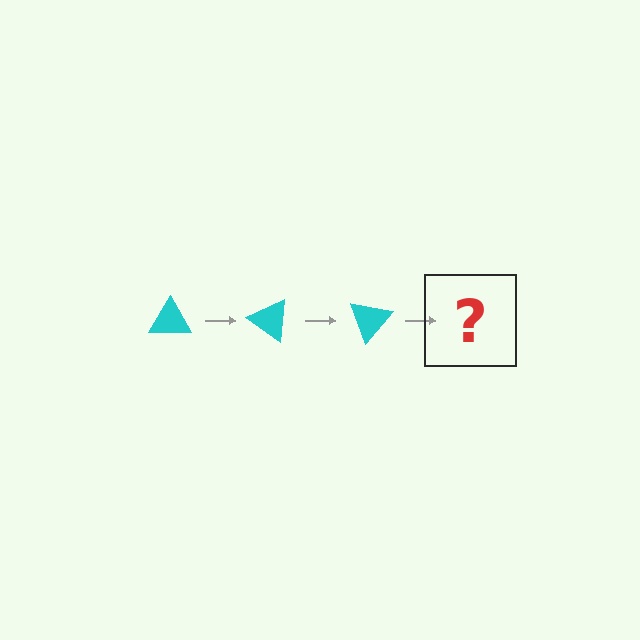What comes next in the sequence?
The next element should be a cyan triangle rotated 105 degrees.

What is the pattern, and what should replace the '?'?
The pattern is that the triangle rotates 35 degrees each step. The '?' should be a cyan triangle rotated 105 degrees.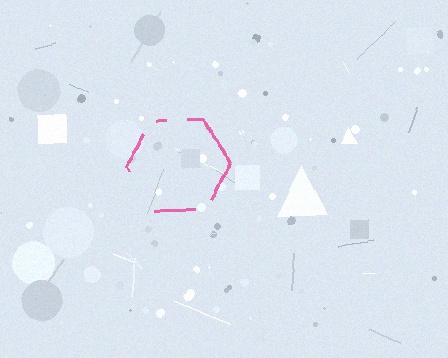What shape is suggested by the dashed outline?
The dashed outline suggests a hexagon.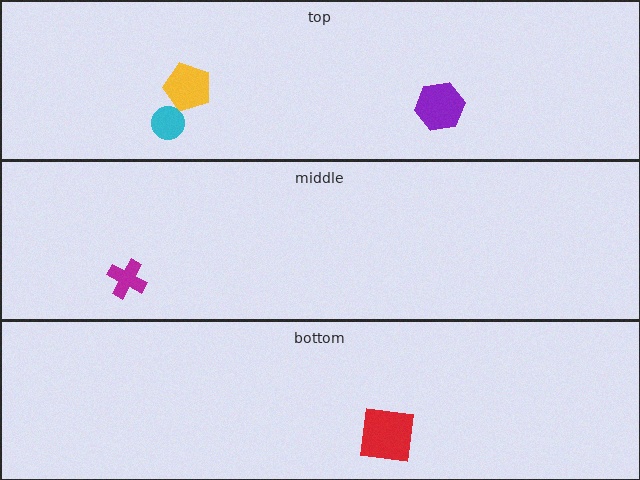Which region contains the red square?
The bottom region.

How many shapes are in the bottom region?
1.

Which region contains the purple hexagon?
The top region.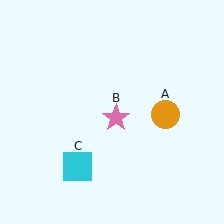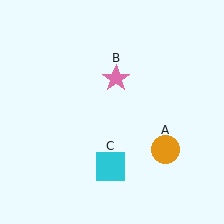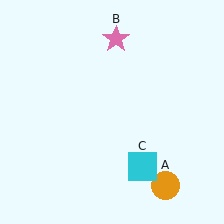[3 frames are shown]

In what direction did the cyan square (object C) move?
The cyan square (object C) moved right.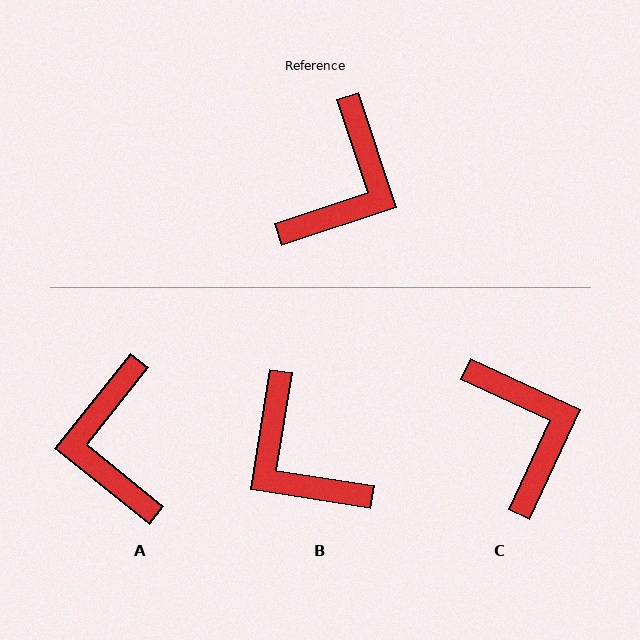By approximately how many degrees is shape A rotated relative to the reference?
Approximately 147 degrees clockwise.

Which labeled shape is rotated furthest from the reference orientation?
A, about 147 degrees away.